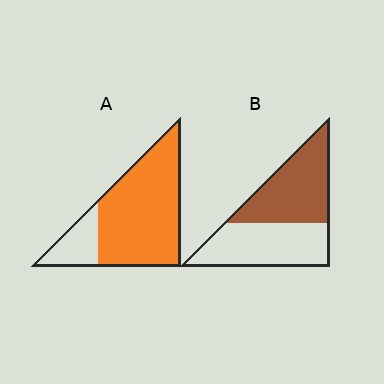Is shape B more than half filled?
Roughly half.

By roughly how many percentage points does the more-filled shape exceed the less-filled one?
By roughly 30 percentage points (A over B).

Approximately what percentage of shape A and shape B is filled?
A is approximately 80% and B is approximately 50%.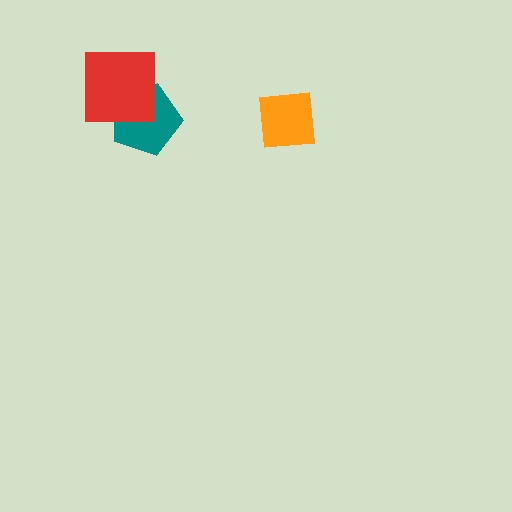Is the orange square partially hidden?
No, no other shape covers it.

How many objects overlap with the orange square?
0 objects overlap with the orange square.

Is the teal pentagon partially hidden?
Yes, it is partially covered by another shape.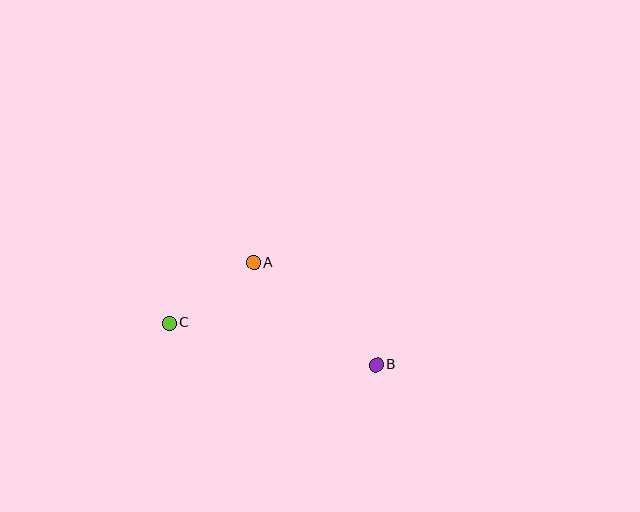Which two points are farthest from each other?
Points B and C are farthest from each other.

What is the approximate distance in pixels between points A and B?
The distance between A and B is approximately 160 pixels.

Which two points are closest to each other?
Points A and C are closest to each other.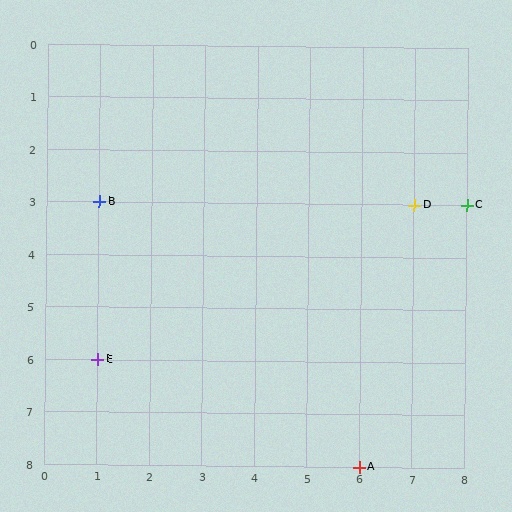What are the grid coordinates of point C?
Point C is at grid coordinates (8, 3).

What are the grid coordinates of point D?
Point D is at grid coordinates (7, 3).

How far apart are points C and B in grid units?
Points C and B are 7 columns apart.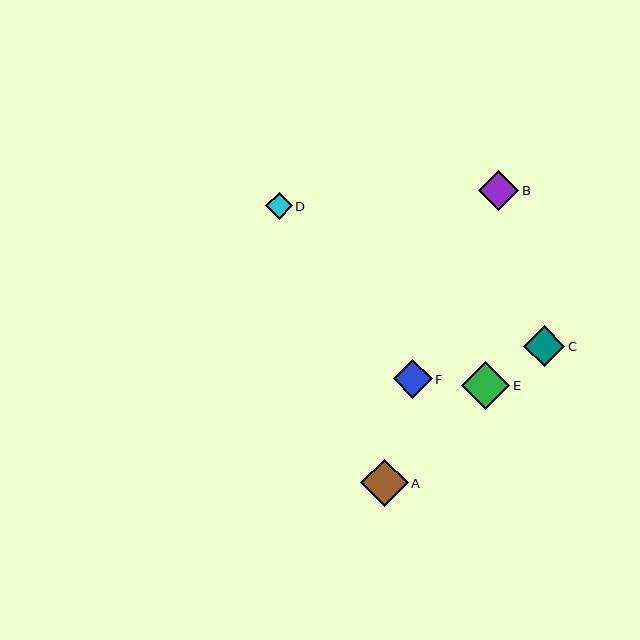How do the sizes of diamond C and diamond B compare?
Diamond C and diamond B are approximately the same size.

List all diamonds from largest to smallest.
From largest to smallest: E, A, C, B, F, D.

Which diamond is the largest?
Diamond E is the largest with a size of approximately 48 pixels.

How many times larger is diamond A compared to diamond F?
Diamond A is approximately 1.2 times the size of diamond F.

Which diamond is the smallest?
Diamond D is the smallest with a size of approximately 27 pixels.